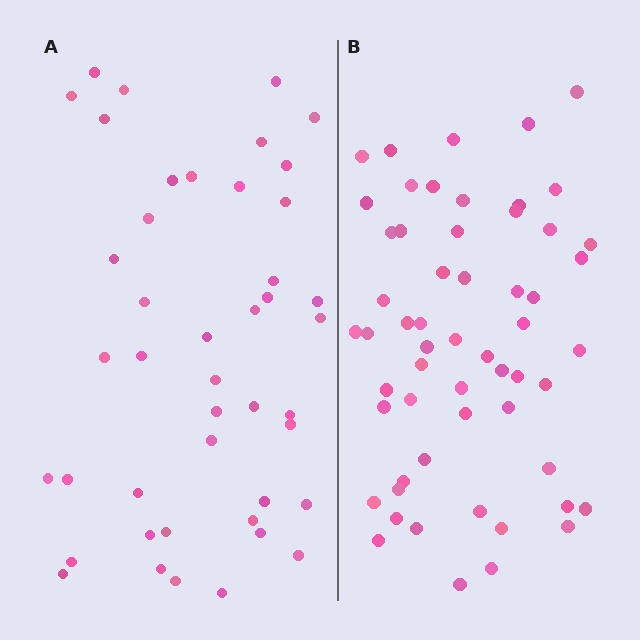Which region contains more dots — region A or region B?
Region B (the right region) has more dots.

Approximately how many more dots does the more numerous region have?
Region B has approximately 15 more dots than region A.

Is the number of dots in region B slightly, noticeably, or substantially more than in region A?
Region B has noticeably more, but not dramatically so. The ratio is roughly 1.3 to 1.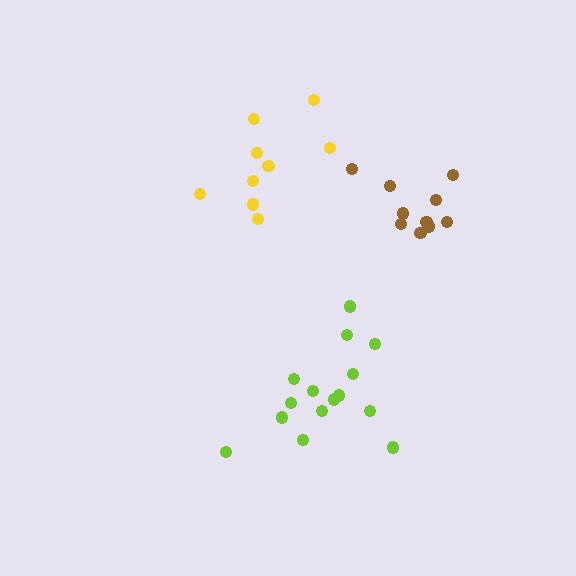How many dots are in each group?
Group 1: 15 dots, Group 2: 10 dots, Group 3: 9 dots (34 total).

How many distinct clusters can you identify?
There are 3 distinct clusters.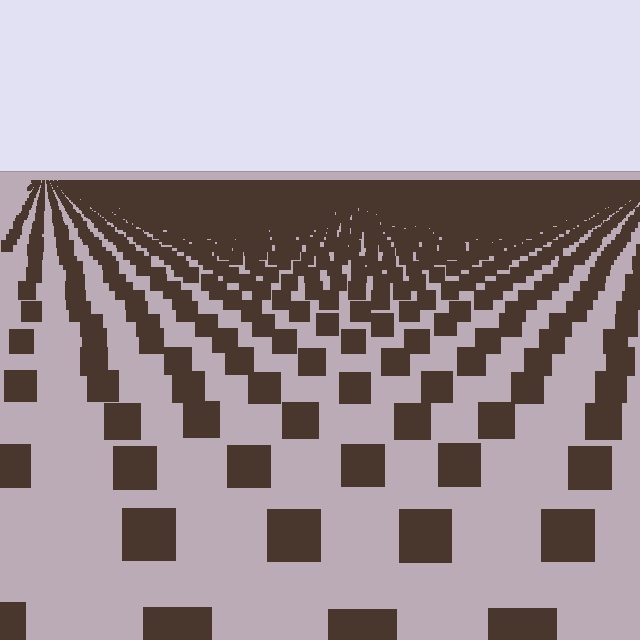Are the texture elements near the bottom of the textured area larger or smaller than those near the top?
Larger. Near the bottom, elements are closer to the viewer and appear at a bigger on-screen size.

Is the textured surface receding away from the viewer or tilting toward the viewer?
The surface is receding away from the viewer. Texture elements get smaller and denser toward the top.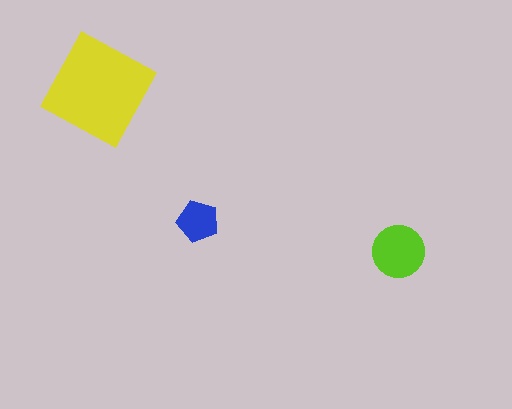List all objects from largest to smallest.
The yellow diamond, the lime circle, the blue pentagon.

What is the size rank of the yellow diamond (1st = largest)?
1st.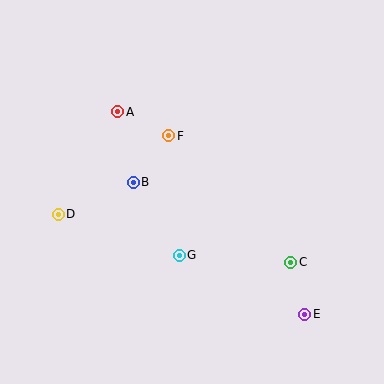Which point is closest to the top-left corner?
Point A is closest to the top-left corner.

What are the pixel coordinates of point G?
Point G is at (179, 255).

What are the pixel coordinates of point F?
Point F is at (169, 136).